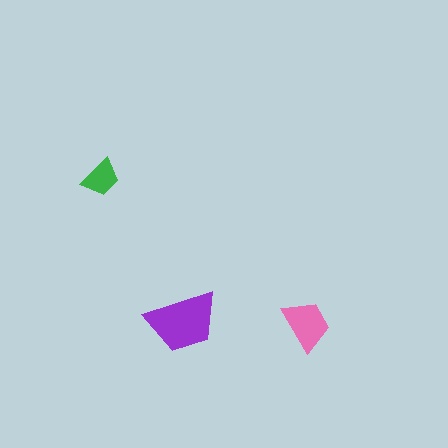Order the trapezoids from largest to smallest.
the purple one, the pink one, the green one.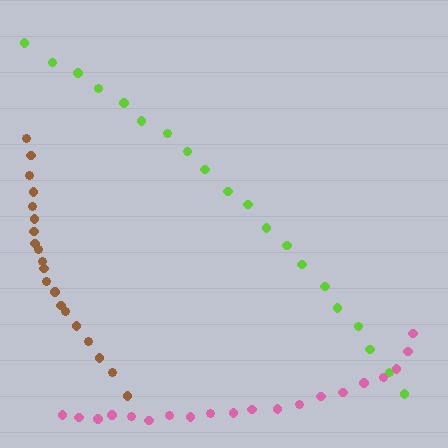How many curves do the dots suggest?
There are 3 distinct paths.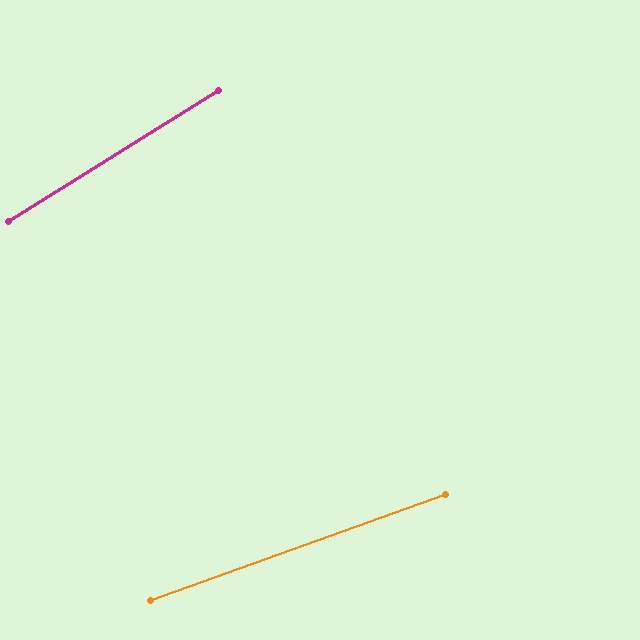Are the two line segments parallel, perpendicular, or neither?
Neither parallel nor perpendicular — they differ by about 12°.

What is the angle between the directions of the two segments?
Approximately 12 degrees.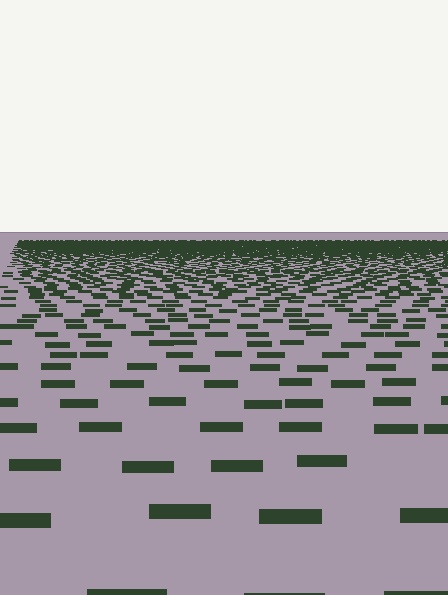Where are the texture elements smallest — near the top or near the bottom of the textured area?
Near the top.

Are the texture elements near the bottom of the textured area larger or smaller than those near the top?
Larger. Near the bottom, elements are closer to the viewer and appear at a bigger on-screen size.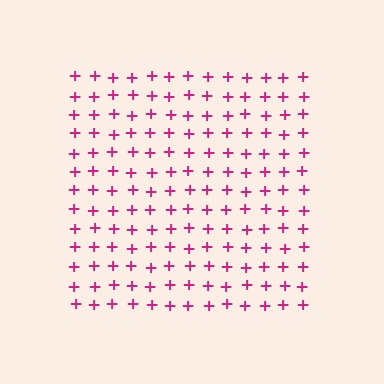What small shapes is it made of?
It is made of small plus signs.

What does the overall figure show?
The overall figure shows a square.